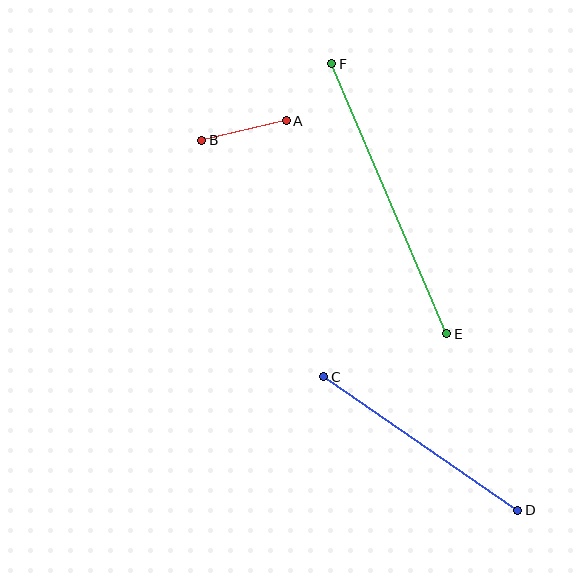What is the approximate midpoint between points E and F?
The midpoint is at approximately (389, 199) pixels.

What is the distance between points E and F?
The distance is approximately 294 pixels.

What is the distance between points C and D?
The distance is approximately 236 pixels.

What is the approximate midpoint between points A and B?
The midpoint is at approximately (244, 130) pixels.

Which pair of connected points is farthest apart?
Points E and F are farthest apart.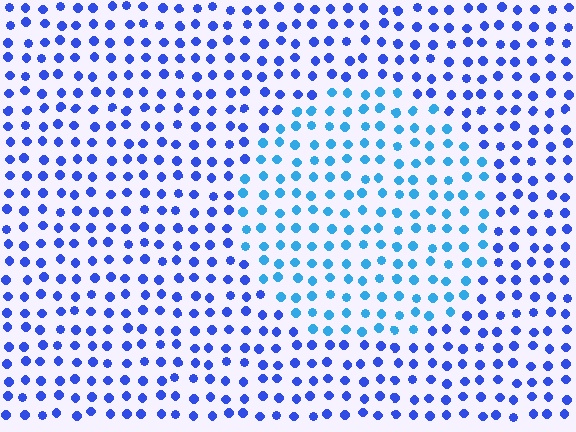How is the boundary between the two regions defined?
The boundary is defined purely by a slight shift in hue (about 31 degrees). Spacing, size, and orientation are identical on both sides.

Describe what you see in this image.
The image is filled with small blue elements in a uniform arrangement. A circle-shaped region is visible where the elements are tinted to a slightly different hue, forming a subtle color boundary.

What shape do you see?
I see a circle.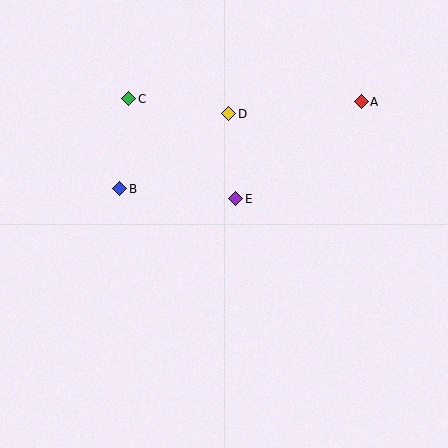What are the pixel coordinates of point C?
Point C is at (129, 99).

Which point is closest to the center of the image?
Point E at (236, 199) is closest to the center.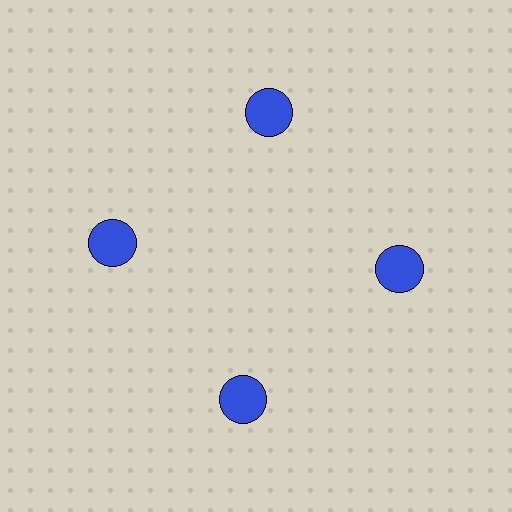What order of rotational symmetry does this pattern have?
This pattern has 4-fold rotational symmetry.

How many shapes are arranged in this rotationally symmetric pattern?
There are 4 shapes, arranged in 4 groups of 1.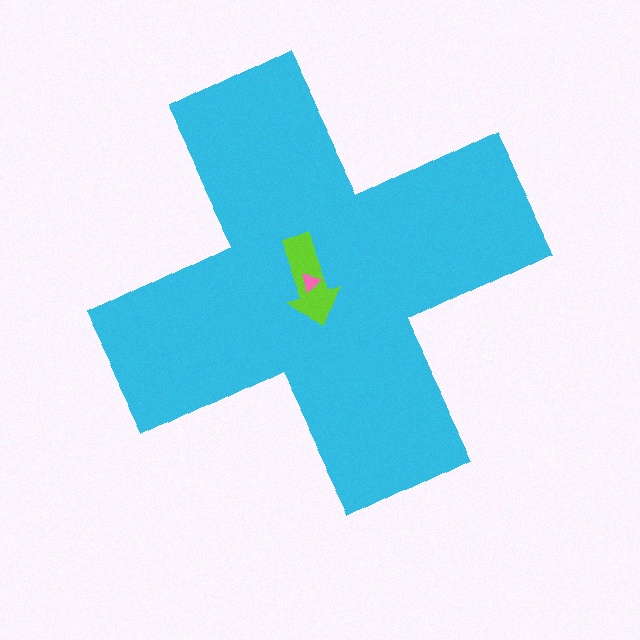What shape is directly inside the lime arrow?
The pink triangle.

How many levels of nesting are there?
3.